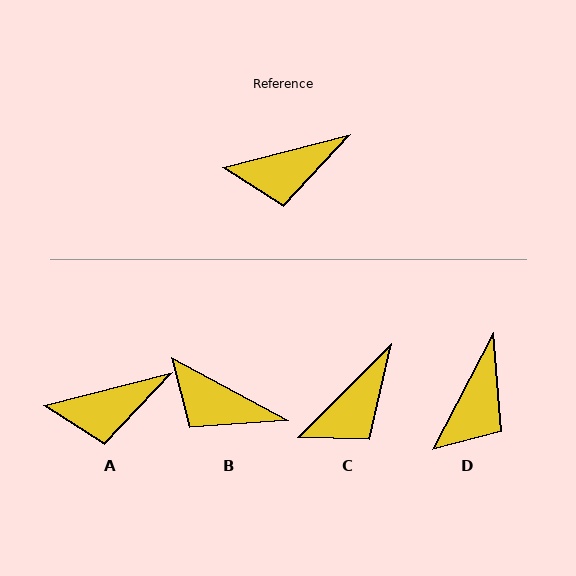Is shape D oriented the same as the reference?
No, it is off by about 48 degrees.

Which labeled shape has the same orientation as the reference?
A.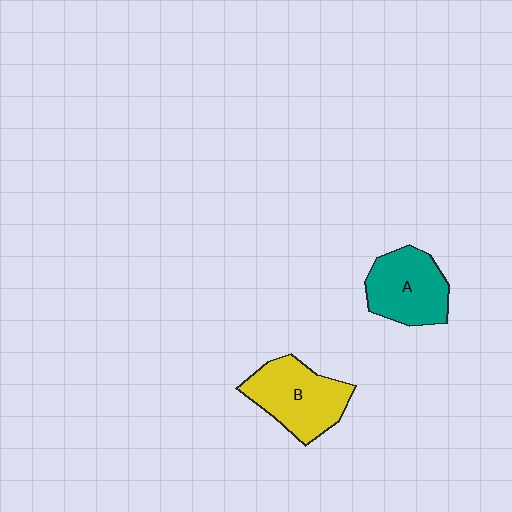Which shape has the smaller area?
Shape A (teal).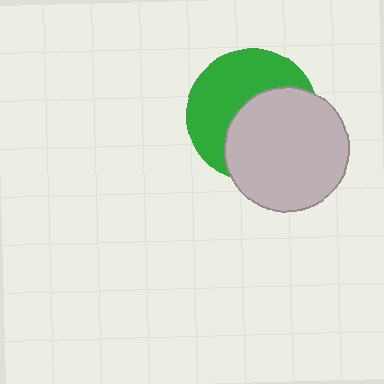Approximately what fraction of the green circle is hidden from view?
Roughly 50% of the green circle is hidden behind the light gray circle.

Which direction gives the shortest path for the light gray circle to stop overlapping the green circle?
Moving toward the lower-right gives the shortest separation.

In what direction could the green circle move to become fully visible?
The green circle could move toward the upper-left. That would shift it out from behind the light gray circle entirely.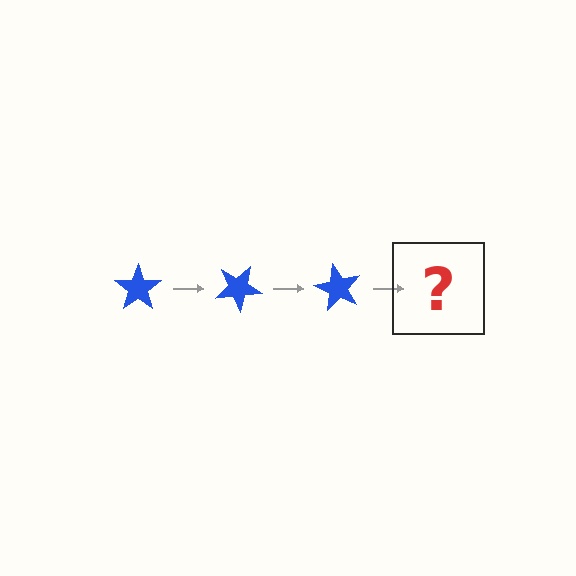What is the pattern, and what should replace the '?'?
The pattern is that the star rotates 30 degrees each step. The '?' should be a blue star rotated 90 degrees.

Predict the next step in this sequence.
The next step is a blue star rotated 90 degrees.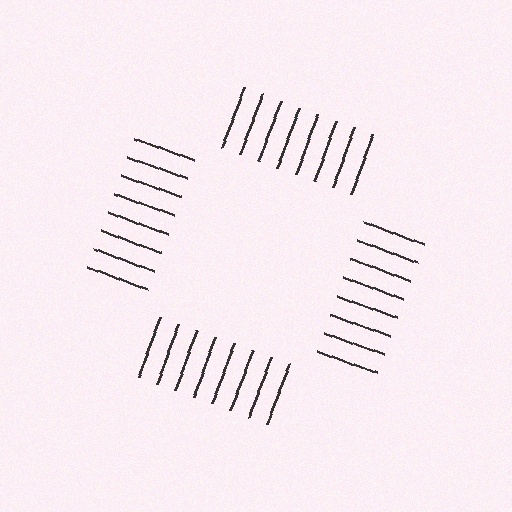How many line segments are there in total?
32 — 8 along each of the 4 edges.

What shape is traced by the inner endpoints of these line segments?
An illusory square — the line segments terminate on its edges but no continuous stroke is drawn.